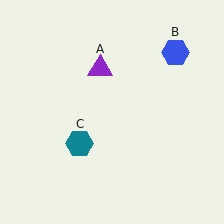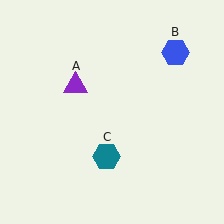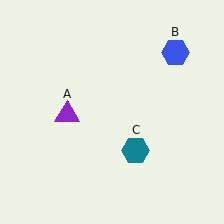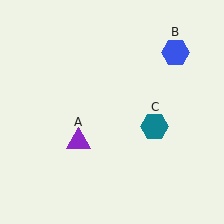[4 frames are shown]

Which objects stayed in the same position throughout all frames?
Blue hexagon (object B) remained stationary.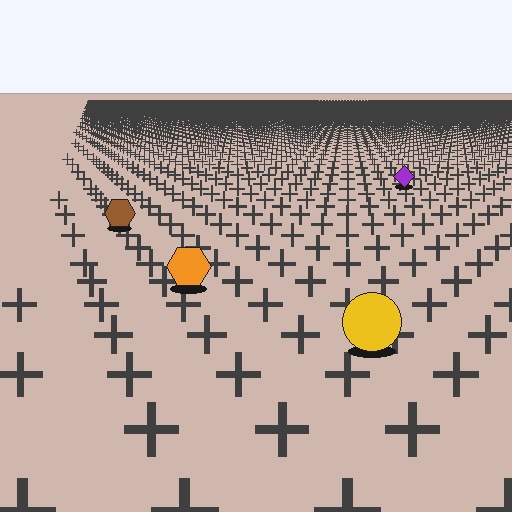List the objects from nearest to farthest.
From nearest to farthest: the yellow circle, the orange hexagon, the brown hexagon, the purple diamond.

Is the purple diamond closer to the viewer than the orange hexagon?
No. The orange hexagon is closer — you can tell from the texture gradient: the ground texture is coarser near it.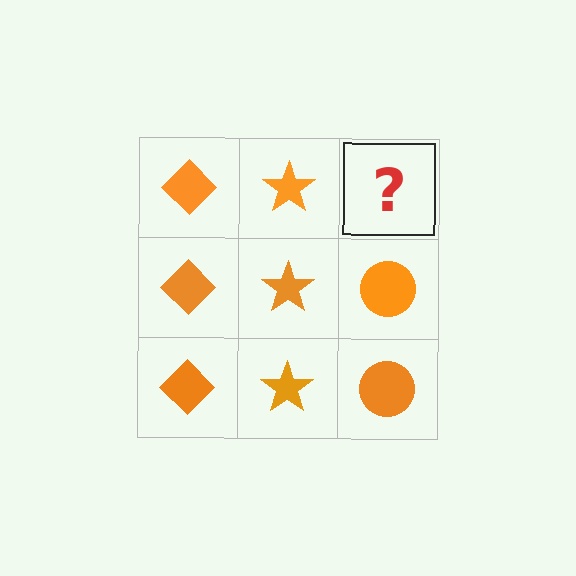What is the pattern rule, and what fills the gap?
The rule is that each column has a consistent shape. The gap should be filled with an orange circle.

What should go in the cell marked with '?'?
The missing cell should contain an orange circle.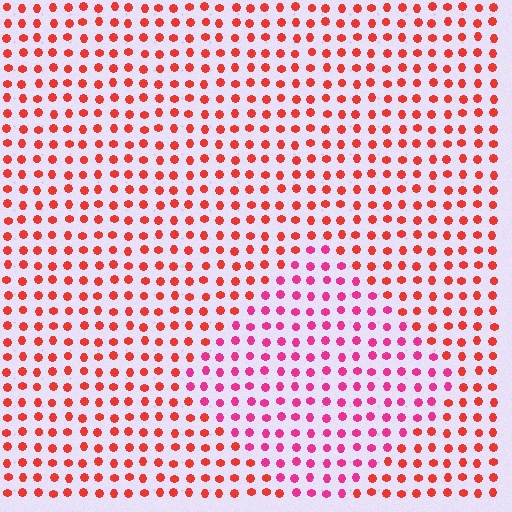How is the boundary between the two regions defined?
The boundary is defined purely by a slight shift in hue (about 34 degrees). Spacing, size, and orientation are identical on both sides.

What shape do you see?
I see a diamond.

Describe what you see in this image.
The image is filled with small red elements in a uniform arrangement. A diamond-shaped region is visible where the elements are tinted to a slightly different hue, forming a subtle color boundary.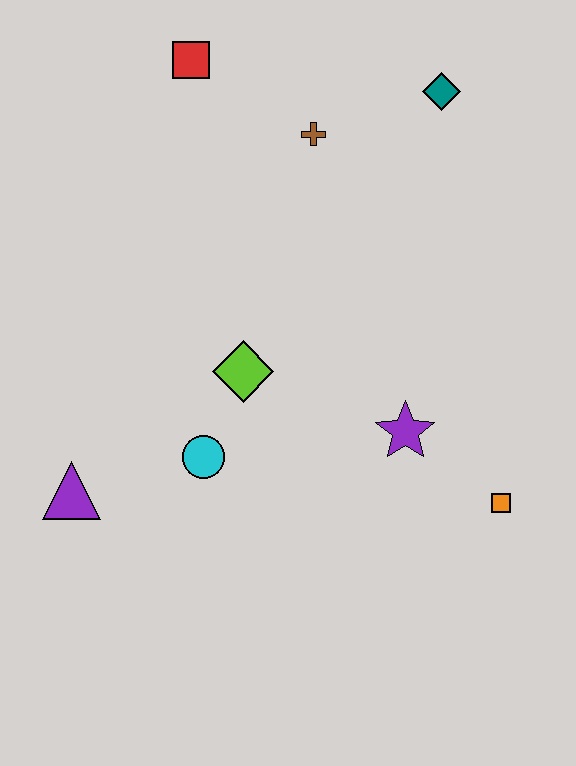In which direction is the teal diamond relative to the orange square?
The teal diamond is above the orange square.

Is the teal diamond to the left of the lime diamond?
No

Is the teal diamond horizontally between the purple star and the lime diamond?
No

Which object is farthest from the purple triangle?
The teal diamond is farthest from the purple triangle.